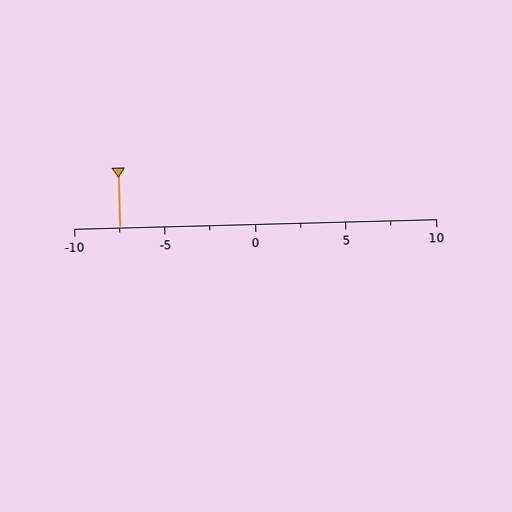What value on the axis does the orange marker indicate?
The marker indicates approximately -7.5.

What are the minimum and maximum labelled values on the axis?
The axis runs from -10 to 10.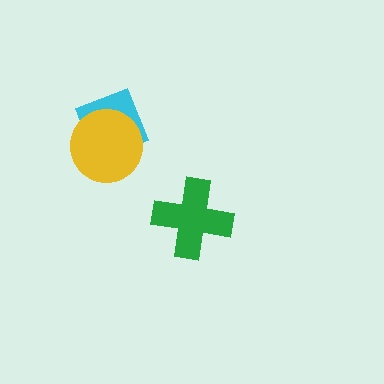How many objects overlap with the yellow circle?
1 object overlaps with the yellow circle.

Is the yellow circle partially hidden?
No, no other shape covers it.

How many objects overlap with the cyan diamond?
1 object overlaps with the cyan diamond.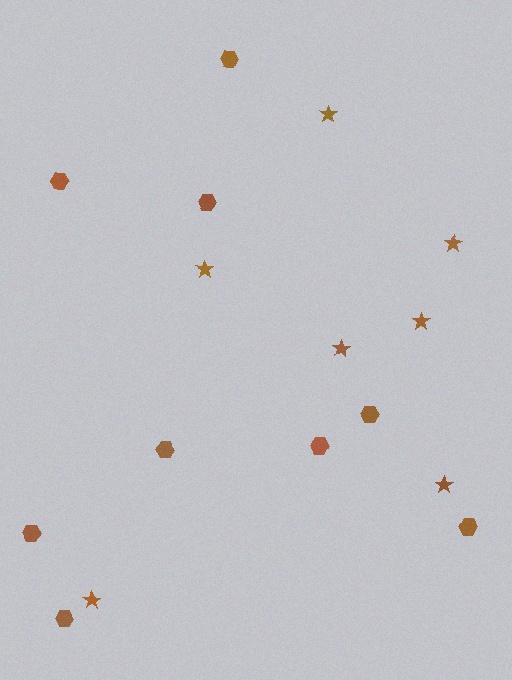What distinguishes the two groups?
There are 2 groups: one group of stars (7) and one group of hexagons (9).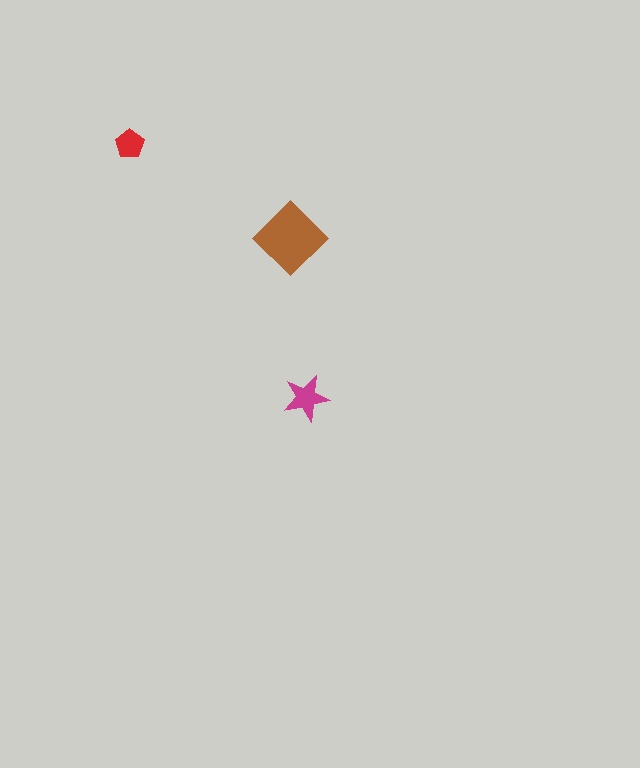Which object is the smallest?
The red pentagon.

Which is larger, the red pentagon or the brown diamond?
The brown diamond.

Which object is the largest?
The brown diamond.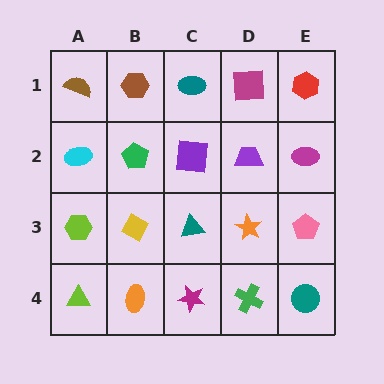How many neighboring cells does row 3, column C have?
4.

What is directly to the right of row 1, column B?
A teal ellipse.